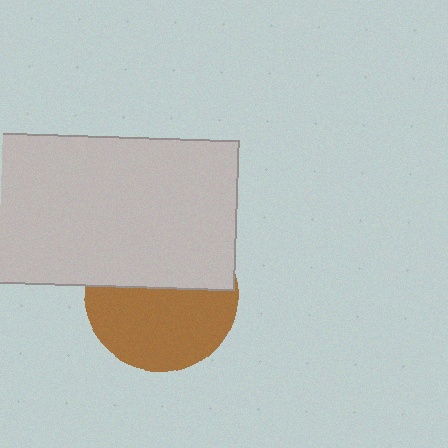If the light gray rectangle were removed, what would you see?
You would see the complete brown circle.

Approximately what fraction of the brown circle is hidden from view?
Roughly 45% of the brown circle is hidden behind the light gray rectangle.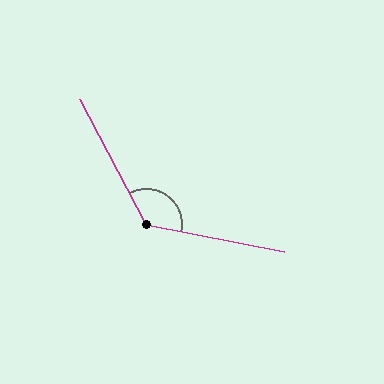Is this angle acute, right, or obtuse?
It is obtuse.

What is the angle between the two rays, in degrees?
Approximately 129 degrees.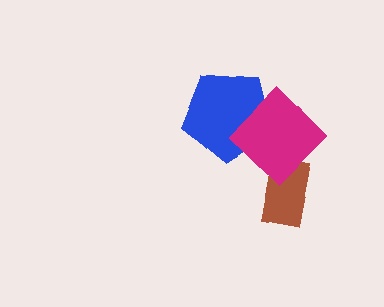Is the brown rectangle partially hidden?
Yes, it is partially covered by another shape.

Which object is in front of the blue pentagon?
The magenta diamond is in front of the blue pentagon.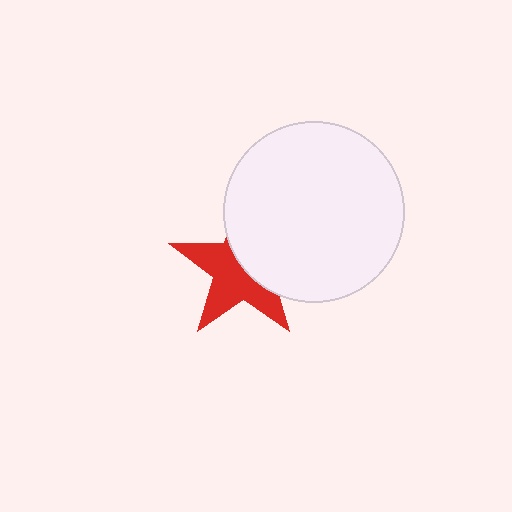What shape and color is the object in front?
The object in front is a white circle.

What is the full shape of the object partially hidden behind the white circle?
The partially hidden object is a red star.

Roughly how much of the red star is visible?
About half of it is visible (roughly 56%).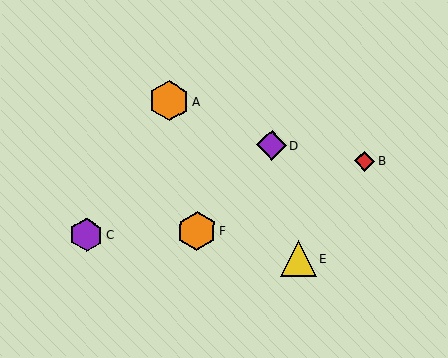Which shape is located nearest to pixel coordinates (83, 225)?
The purple hexagon (labeled C) at (86, 235) is nearest to that location.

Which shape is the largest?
The orange hexagon (labeled A) is the largest.